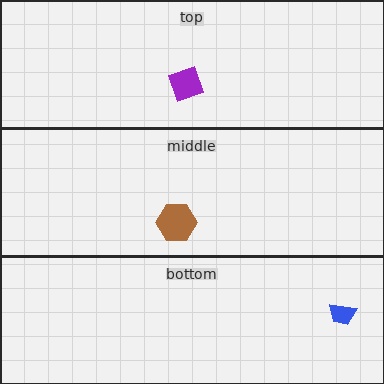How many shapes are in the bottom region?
1.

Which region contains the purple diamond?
The top region.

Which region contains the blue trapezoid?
The bottom region.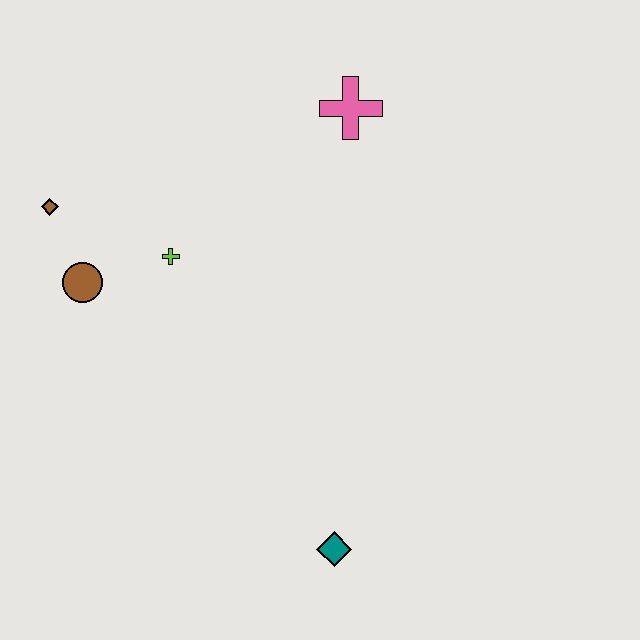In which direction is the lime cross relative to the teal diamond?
The lime cross is above the teal diamond.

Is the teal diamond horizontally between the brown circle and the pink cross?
Yes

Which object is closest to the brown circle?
The brown diamond is closest to the brown circle.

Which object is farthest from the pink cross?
The teal diamond is farthest from the pink cross.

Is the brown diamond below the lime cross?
No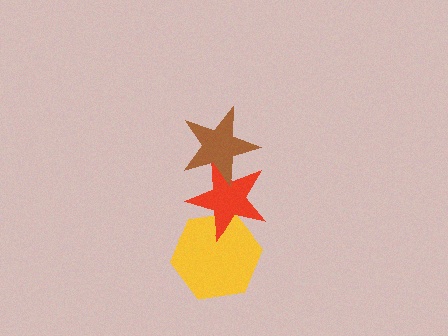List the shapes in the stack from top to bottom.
From top to bottom: the brown star, the red star, the yellow hexagon.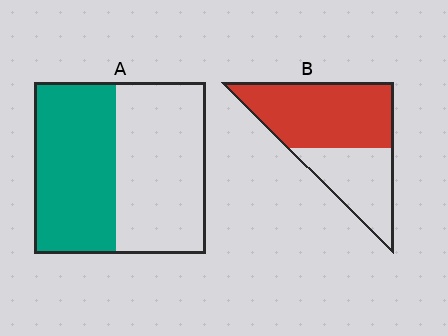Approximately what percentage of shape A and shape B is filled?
A is approximately 50% and B is approximately 60%.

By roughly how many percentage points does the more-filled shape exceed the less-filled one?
By roughly 15 percentage points (B over A).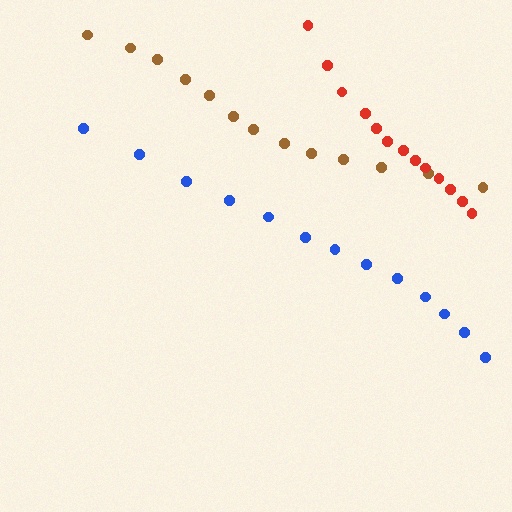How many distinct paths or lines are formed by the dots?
There are 3 distinct paths.